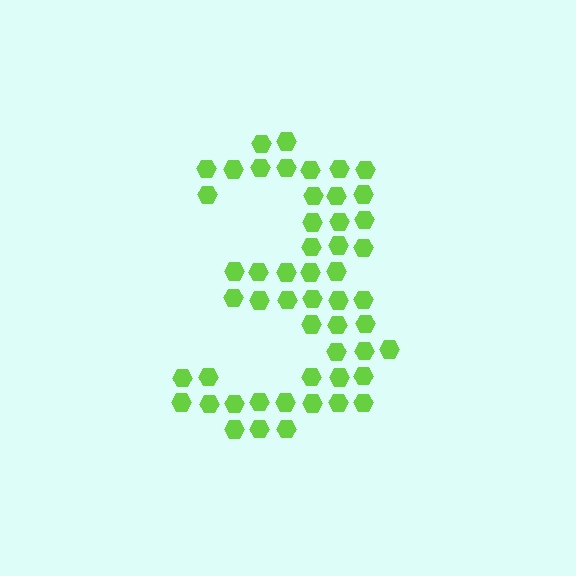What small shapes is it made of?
It is made of small hexagons.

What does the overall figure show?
The overall figure shows the digit 3.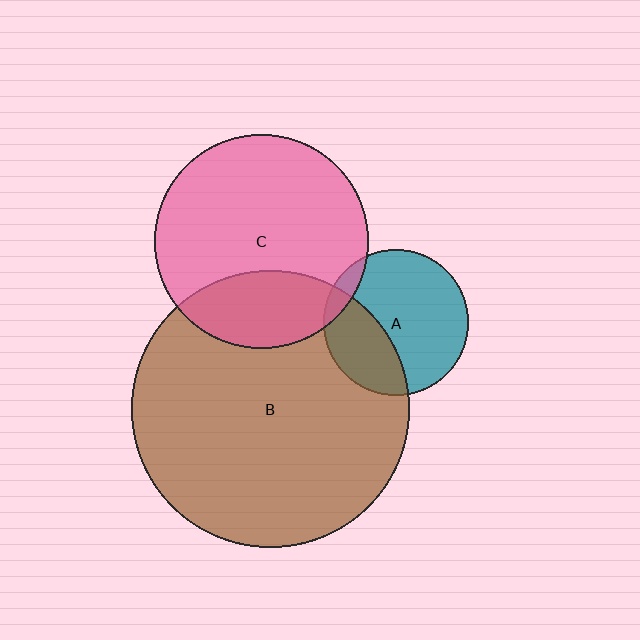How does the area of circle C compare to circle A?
Approximately 2.2 times.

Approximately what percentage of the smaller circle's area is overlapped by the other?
Approximately 25%.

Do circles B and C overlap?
Yes.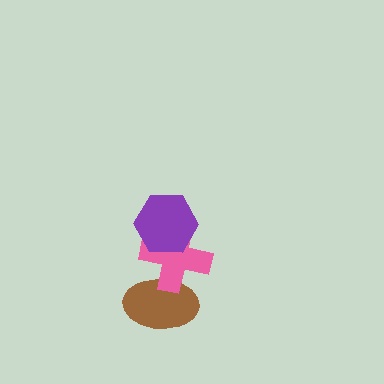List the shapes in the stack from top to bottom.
From top to bottom: the purple hexagon, the pink cross, the brown ellipse.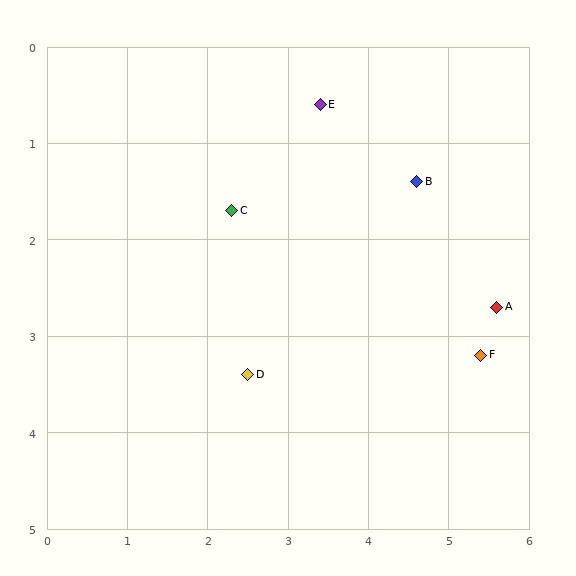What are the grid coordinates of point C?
Point C is at approximately (2.3, 1.7).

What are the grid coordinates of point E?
Point E is at approximately (3.4, 0.6).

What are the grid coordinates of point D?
Point D is at approximately (2.5, 3.4).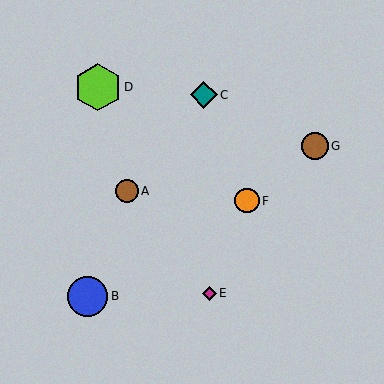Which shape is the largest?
The lime hexagon (labeled D) is the largest.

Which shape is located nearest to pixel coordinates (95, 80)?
The lime hexagon (labeled D) at (98, 87) is nearest to that location.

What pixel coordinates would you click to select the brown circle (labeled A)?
Click at (127, 191) to select the brown circle A.